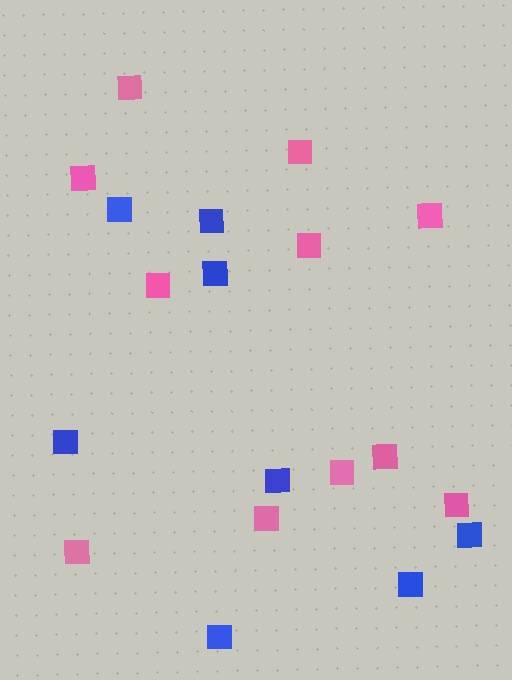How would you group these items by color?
There are 2 groups: one group of pink squares (11) and one group of blue squares (8).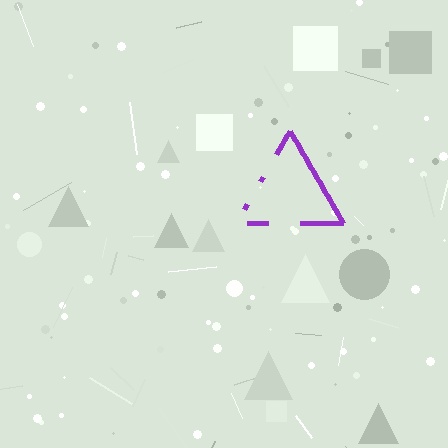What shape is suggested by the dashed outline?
The dashed outline suggests a triangle.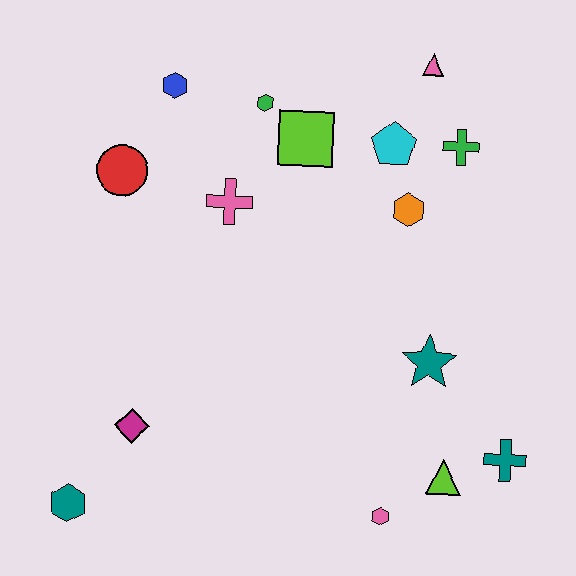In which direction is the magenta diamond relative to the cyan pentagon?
The magenta diamond is below the cyan pentagon.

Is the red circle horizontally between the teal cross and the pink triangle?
No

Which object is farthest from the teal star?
The teal hexagon is farthest from the teal star.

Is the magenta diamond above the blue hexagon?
No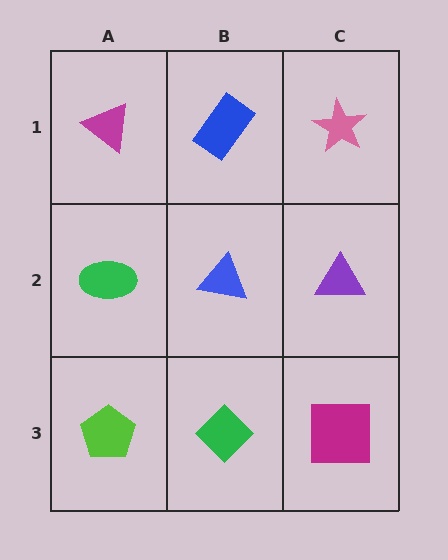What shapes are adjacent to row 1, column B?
A blue triangle (row 2, column B), a magenta triangle (row 1, column A), a pink star (row 1, column C).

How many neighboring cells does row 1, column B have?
3.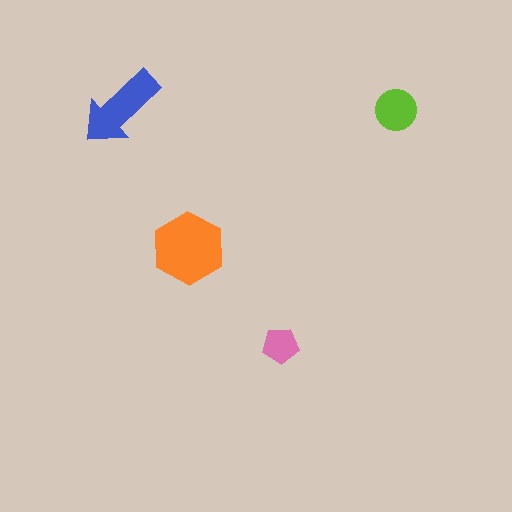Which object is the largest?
The orange hexagon.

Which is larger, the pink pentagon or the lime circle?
The lime circle.